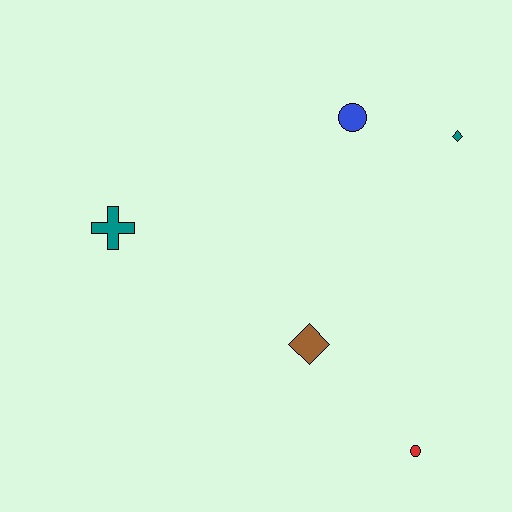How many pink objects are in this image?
There are no pink objects.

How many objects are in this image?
There are 5 objects.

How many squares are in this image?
There are no squares.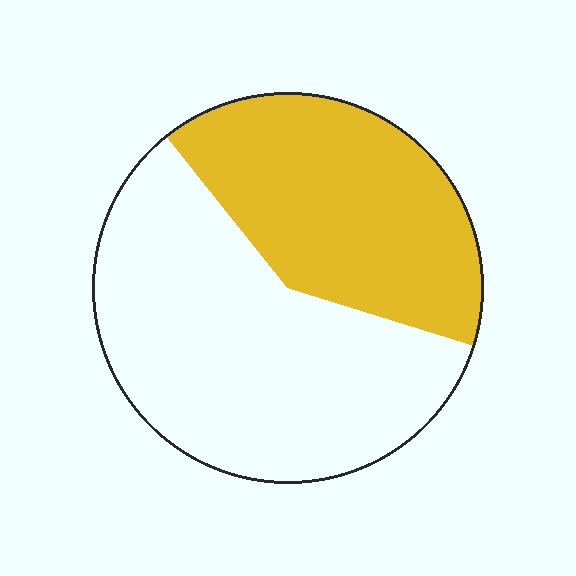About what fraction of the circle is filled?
About two fifths (2/5).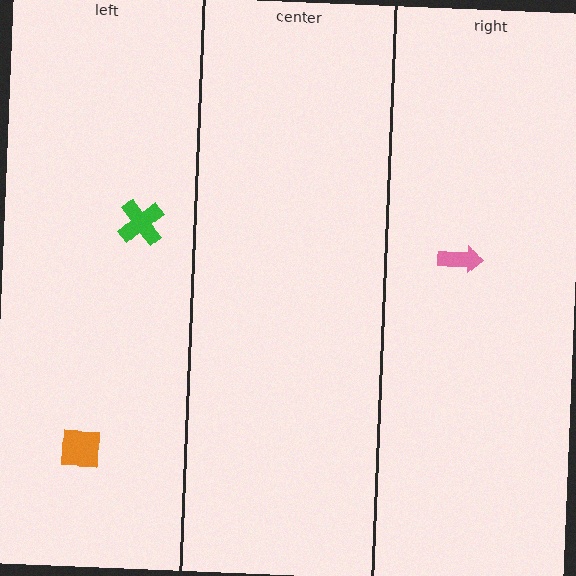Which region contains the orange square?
The left region.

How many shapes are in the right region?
1.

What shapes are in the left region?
The orange square, the green cross.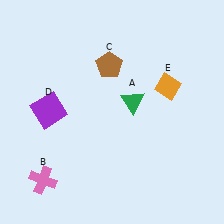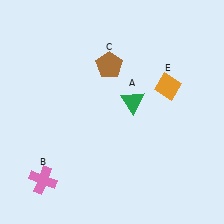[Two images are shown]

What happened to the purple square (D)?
The purple square (D) was removed in Image 2. It was in the top-left area of Image 1.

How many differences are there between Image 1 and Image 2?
There is 1 difference between the two images.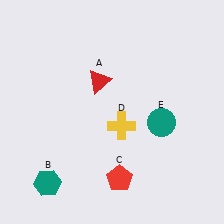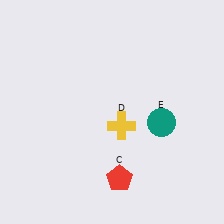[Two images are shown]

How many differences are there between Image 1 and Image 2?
There are 2 differences between the two images.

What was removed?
The red triangle (A), the teal hexagon (B) were removed in Image 2.